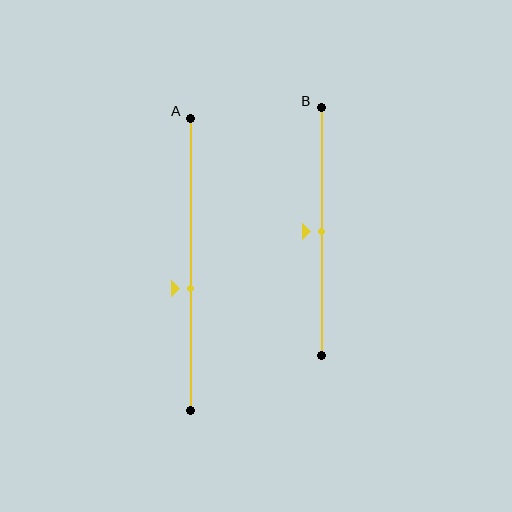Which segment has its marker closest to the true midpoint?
Segment B has its marker closest to the true midpoint.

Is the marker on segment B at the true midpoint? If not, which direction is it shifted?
Yes, the marker on segment B is at the true midpoint.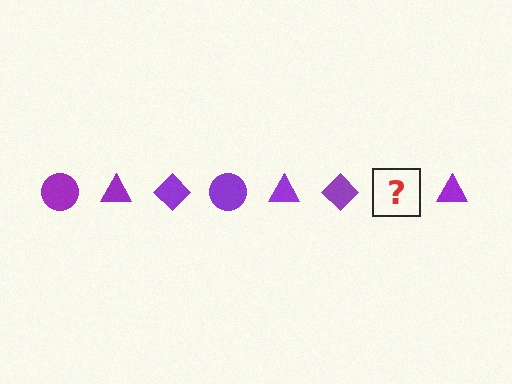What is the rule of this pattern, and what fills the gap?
The rule is that the pattern cycles through circle, triangle, diamond shapes in purple. The gap should be filled with a purple circle.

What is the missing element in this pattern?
The missing element is a purple circle.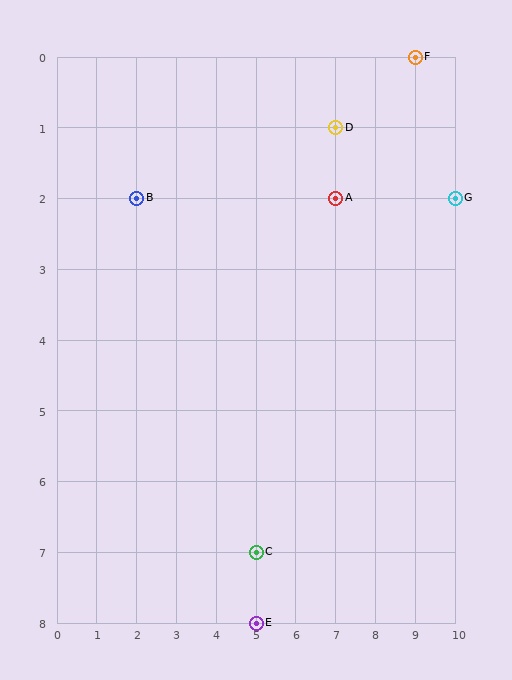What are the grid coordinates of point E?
Point E is at grid coordinates (5, 8).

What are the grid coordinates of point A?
Point A is at grid coordinates (7, 2).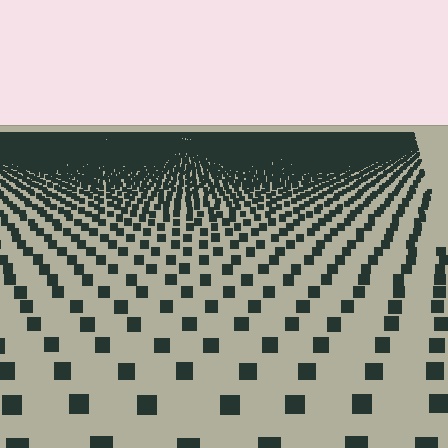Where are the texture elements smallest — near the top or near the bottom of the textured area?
Near the top.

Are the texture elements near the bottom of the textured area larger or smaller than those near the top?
Larger. Near the bottom, elements are closer to the viewer and appear at a bigger on-screen size.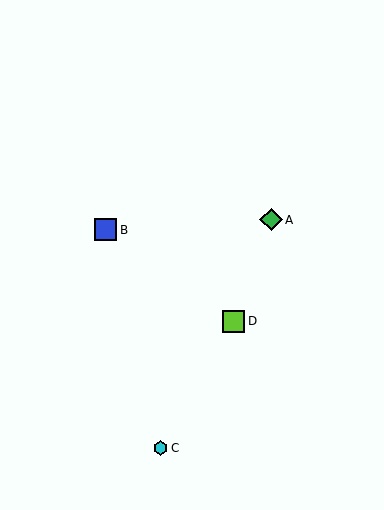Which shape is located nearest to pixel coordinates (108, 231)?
The blue square (labeled B) at (106, 230) is nearest to that location.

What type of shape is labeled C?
Shape C is a cyan hexagon.